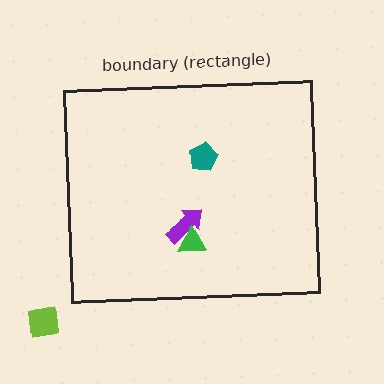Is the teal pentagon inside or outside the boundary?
Inside.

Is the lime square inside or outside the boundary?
Outside.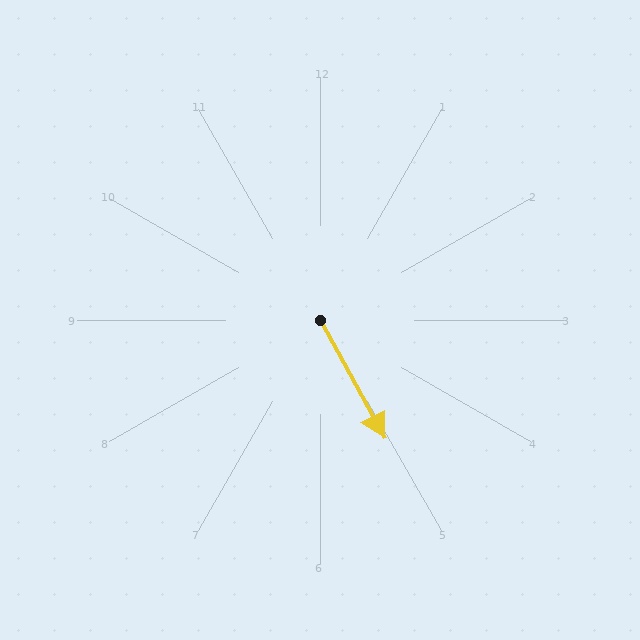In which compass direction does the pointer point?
Southeast.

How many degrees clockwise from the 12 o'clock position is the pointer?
Approximately 151 degrees.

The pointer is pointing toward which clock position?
Roughly 5 o'clock.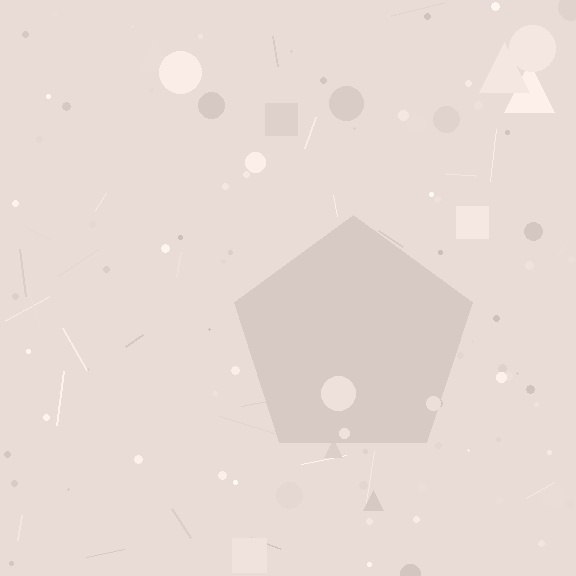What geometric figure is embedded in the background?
A pentagon is embedded in the background.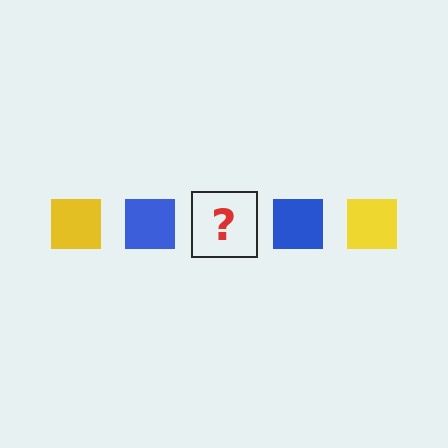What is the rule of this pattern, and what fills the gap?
The rule is that the pattern cycles through yellow, blue squares. The gap should be filled with a yellow square.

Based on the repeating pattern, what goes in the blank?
The blank should be a yellow square.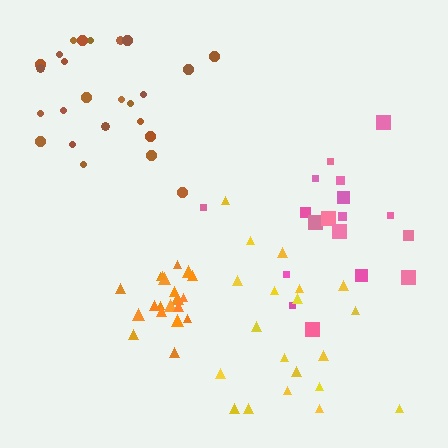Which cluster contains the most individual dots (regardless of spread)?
Brown (25).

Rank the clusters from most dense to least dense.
orange, brown, pink, yellow.